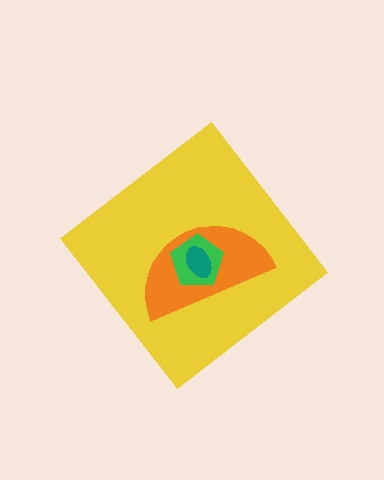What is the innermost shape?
The teal ellipse.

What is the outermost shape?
The yellow diamond.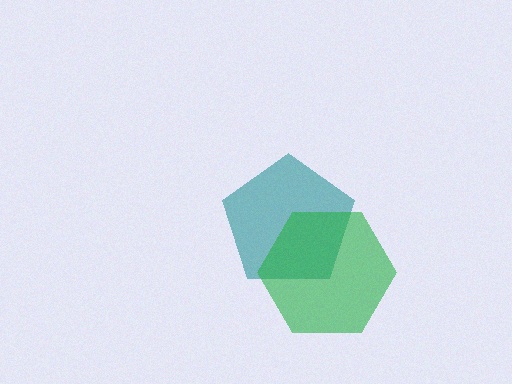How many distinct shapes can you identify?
There are 2 distinct shapes: a teal pentagon, a green hexagon.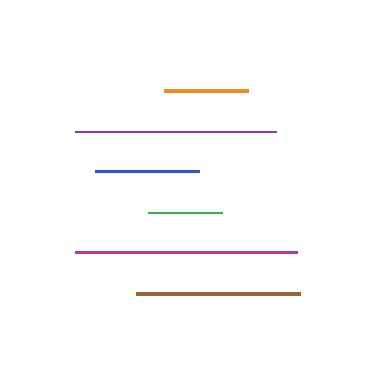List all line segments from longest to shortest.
From longest to shortest: magenta, purple, brown, blue, orange, green.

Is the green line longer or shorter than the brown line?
The brown line is longer than the green line.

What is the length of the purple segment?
The purple segment is approximately 201 pixels long.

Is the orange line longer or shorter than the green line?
The orange line is longer than the green line.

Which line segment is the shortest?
The green line is the shortest at approximately 75 pixels.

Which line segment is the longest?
The magenta line is the longest at approximately 222 pixels.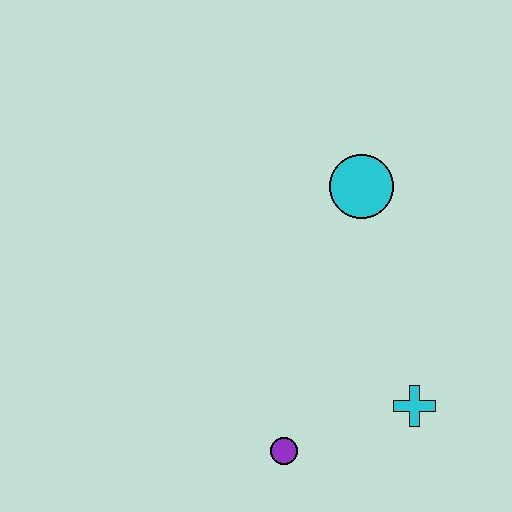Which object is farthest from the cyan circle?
The purple circle is farthest from the cyan circle.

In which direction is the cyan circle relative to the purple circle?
The cyan circle is above the purple circle.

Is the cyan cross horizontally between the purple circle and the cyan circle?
No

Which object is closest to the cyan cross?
The purple circle is closest to the cyan cross.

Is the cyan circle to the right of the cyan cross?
No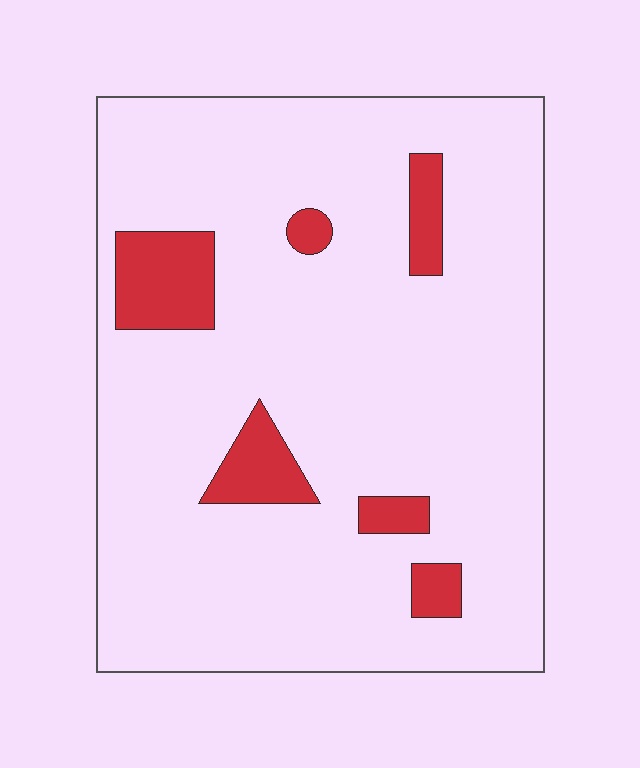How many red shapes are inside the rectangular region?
6.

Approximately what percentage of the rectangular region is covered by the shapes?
Approximately 10%.